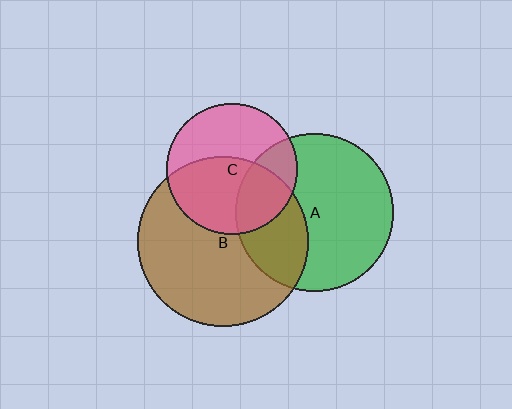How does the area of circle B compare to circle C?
Approximately 1.7 times.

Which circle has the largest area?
Circle B (brown).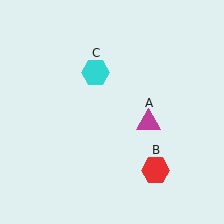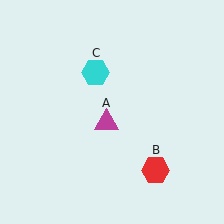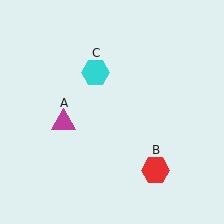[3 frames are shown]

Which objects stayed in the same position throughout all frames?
Red hexagon (object B) and cyan hexagon (object C) remained stationary.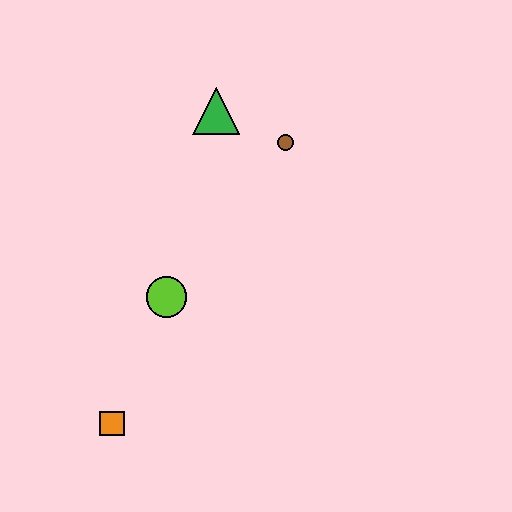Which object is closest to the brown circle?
The green triangle is closest to the brown circle.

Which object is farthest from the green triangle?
The orange square is farthest from the green triangle.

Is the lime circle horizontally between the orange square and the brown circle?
Yes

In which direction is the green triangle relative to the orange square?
The green triangle is above the orange square.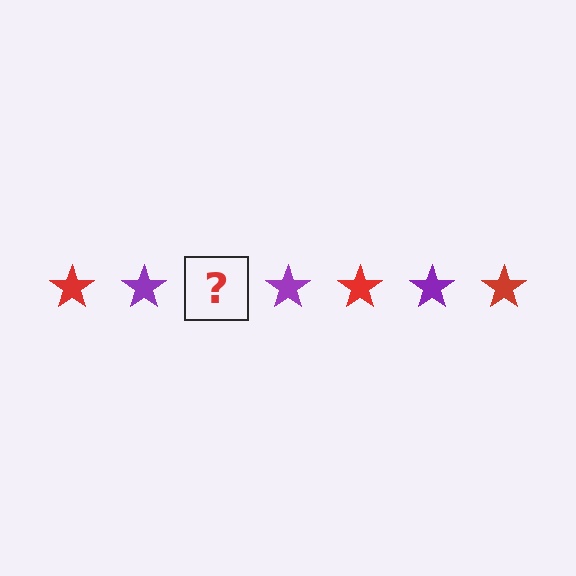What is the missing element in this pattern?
The missing element is a red star.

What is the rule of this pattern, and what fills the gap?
The rule is that the pattern cycles through red, purple stars. The gap should be filled with a red star.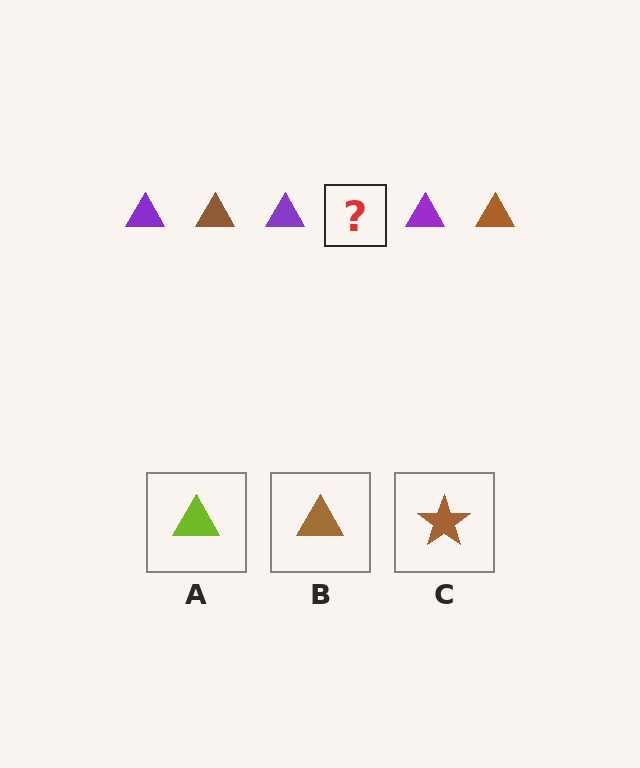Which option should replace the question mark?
Option B.